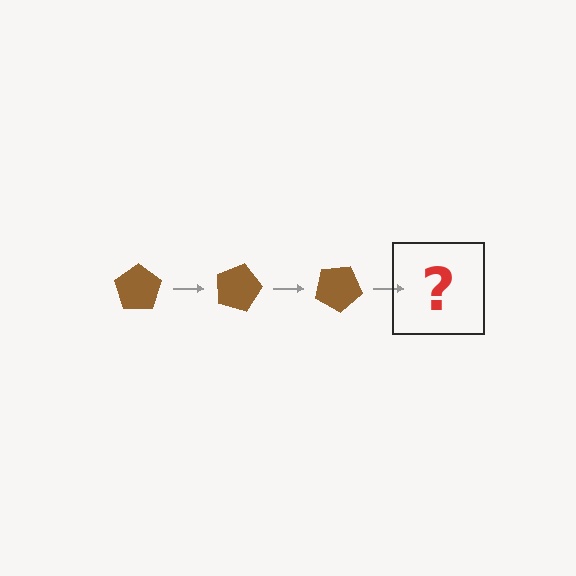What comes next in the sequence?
The next element should be a brown pentagon rotated 45 degrees.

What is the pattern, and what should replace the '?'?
The pattern is that the pentagon rotates 15 degrees each step. The '?' should be a brown pentagon rotated 45 degrees.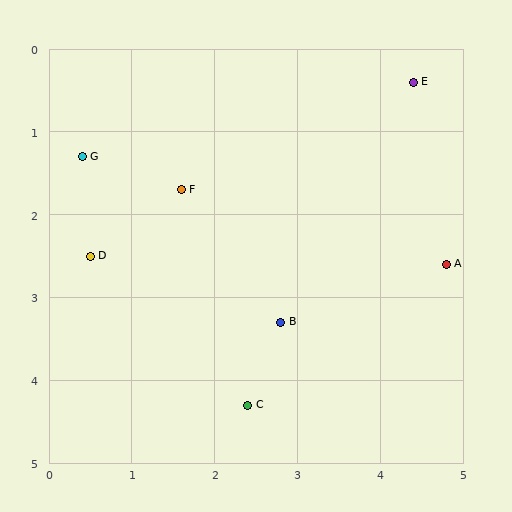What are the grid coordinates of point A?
Point A is at approximately (4.8, 2.6).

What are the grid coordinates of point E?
Point E is at approximately (4.4, 0.4).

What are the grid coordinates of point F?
Point F is at approximately (1.6, 1.7).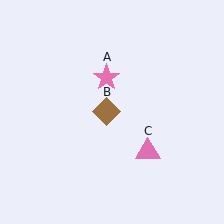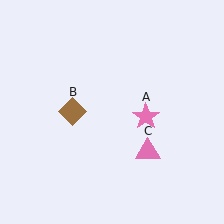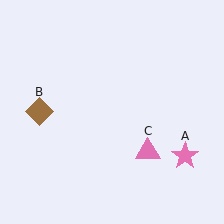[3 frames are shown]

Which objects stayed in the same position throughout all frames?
Pink triangle (object C) remained stationary.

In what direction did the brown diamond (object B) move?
The brown diamond (object B) moved left.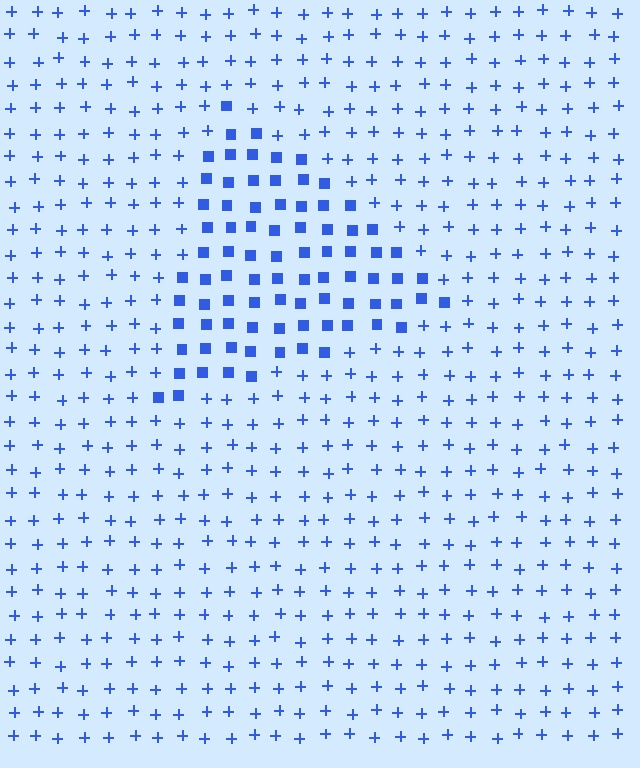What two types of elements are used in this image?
The image uses squares inside the triangle region and plus signs outside it.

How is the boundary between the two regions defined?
The boundary is defined by a change in element shape: squares inside vs. plus signs outside. All elements share the same color and spacing.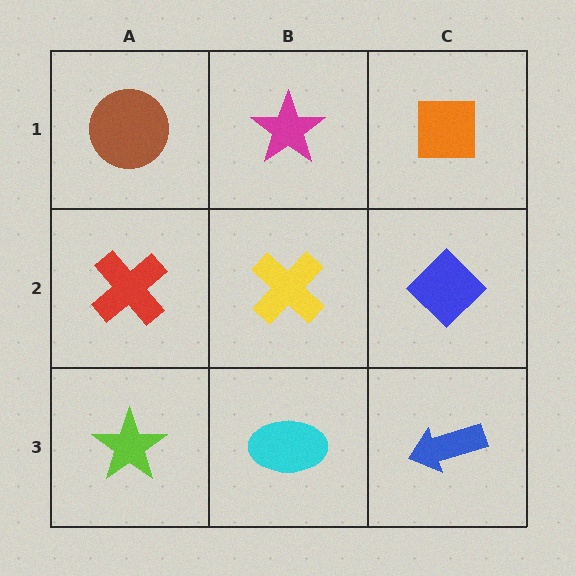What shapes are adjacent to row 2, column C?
An orange square (row 1, column C), a blue arrow (row 3, column C), a yellow cross (row 2, column B).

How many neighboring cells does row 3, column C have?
2.